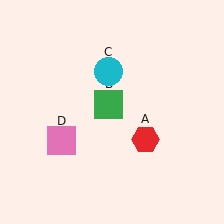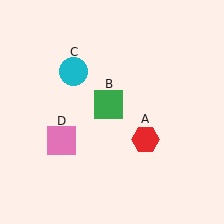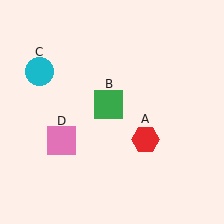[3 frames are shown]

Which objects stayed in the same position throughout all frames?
Red hexagon (object A) and green square (object B) and pink square (object D) remained stationary.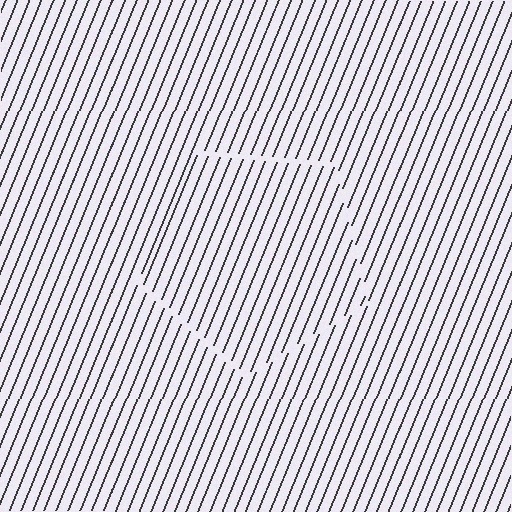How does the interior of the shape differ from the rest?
The interior of the shape contains the same grating, shifted by half a period — the contour is defined by the phase discontinuity where line-ends from the inner and outer gratings abut.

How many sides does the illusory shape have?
5 sides — the line-ends trace a pentagon.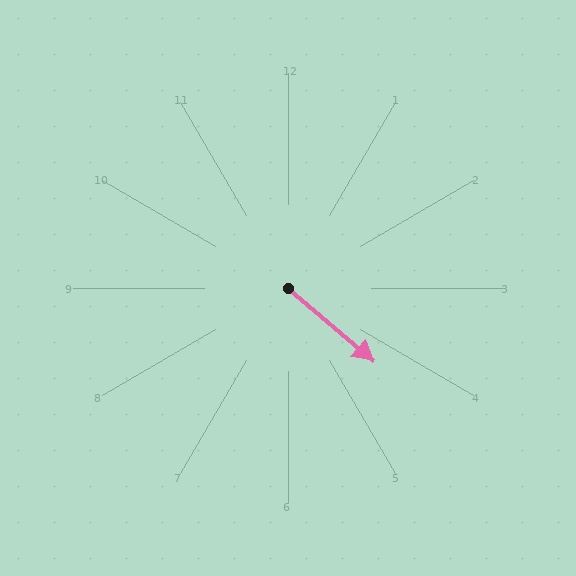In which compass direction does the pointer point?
Southeast.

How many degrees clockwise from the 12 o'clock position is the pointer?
Approximately 130 degrees.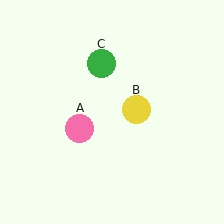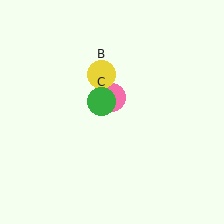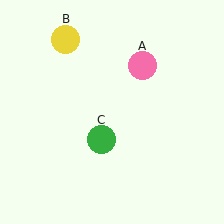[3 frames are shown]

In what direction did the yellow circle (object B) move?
The yellow circle (object B) moved up and to the left.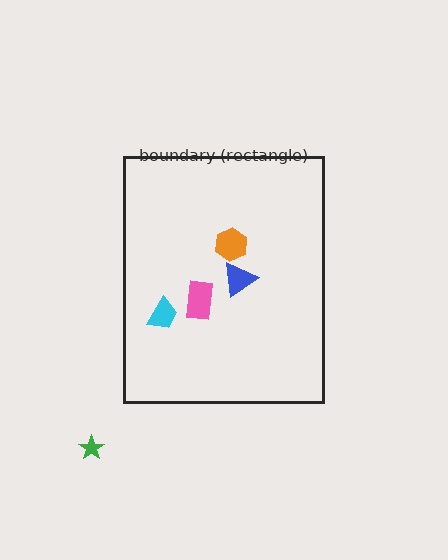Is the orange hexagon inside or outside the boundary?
Inside.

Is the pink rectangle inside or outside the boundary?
Inside.